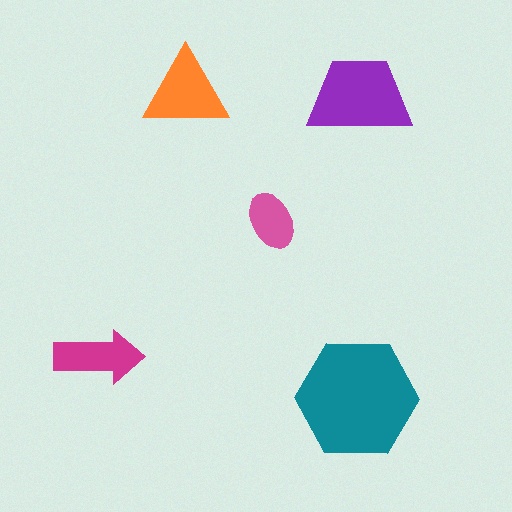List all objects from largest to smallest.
The teal hexagon, the purple trapezoid, the orange triangle, the magenta arrow, the pink ellipse.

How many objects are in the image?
There are 5 objects in the image.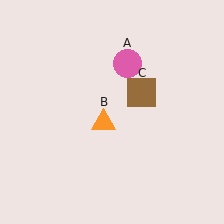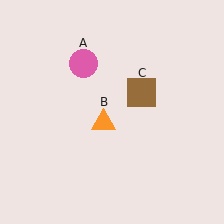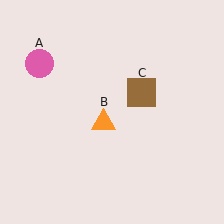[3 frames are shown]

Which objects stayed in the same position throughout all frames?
Orange triangle (object B) and brown square (object C) remained stationary.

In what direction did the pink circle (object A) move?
The pink circle (object A) moved left.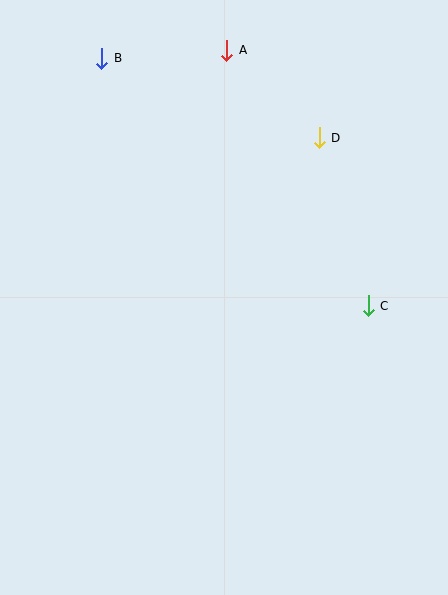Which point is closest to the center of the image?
Point C at (368, 306) is closest to the center.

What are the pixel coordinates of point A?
Point A is at (226, 50).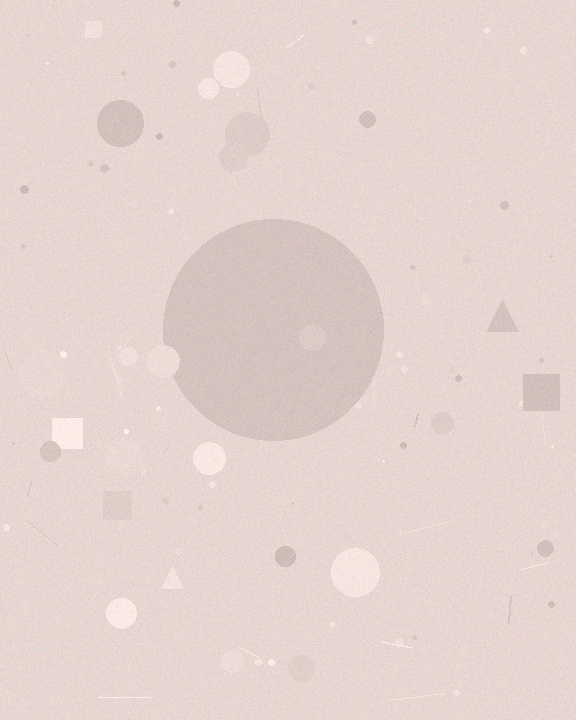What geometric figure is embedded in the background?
A circle is embedded in the background.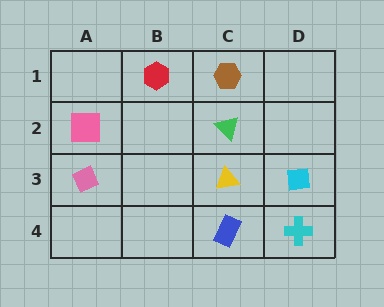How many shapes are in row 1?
2 shapes.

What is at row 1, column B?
A red hexagon.